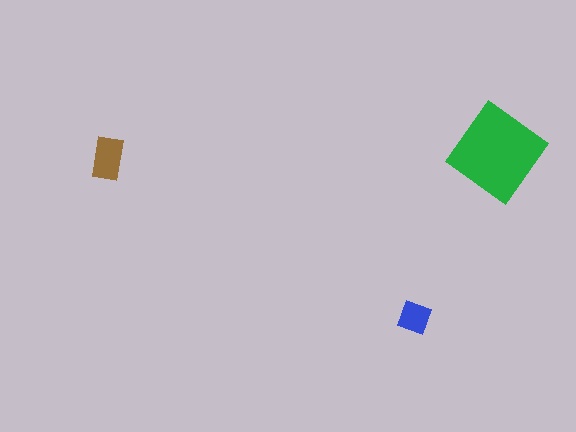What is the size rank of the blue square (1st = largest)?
3rd.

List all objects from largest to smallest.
The green diamond, the brown rectangle, the blue square.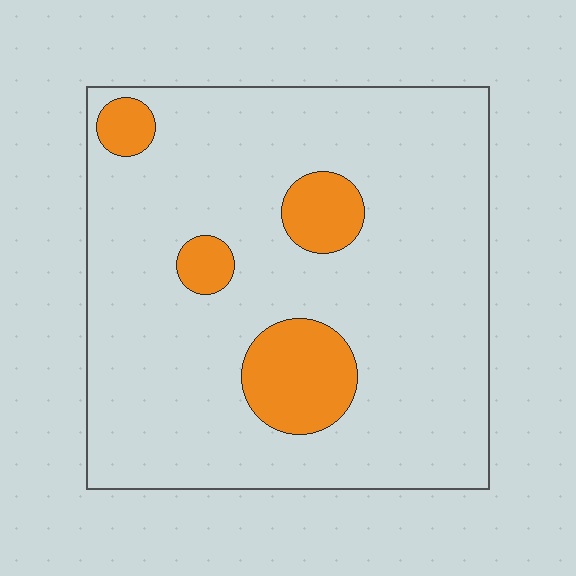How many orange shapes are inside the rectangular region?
4.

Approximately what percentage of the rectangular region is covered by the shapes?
Approximately 15%.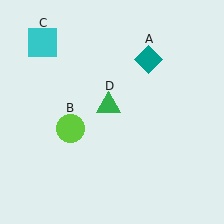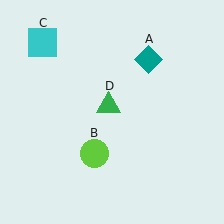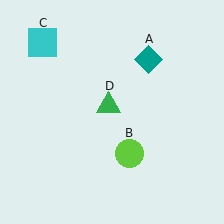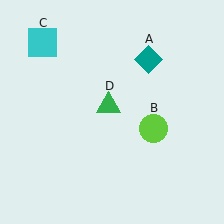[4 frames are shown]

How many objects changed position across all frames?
1 object changed position: lime circle (object B).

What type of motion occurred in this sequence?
The lime circle (object B) rotated counterclockwise around the center of the scene.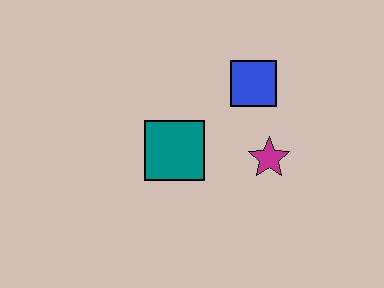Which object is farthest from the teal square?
The blue square is farthest from the teal square.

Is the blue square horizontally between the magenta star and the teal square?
Yes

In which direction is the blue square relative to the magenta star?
The blue square is above the magenta star.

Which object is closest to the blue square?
The magenta star is closest to the blue square.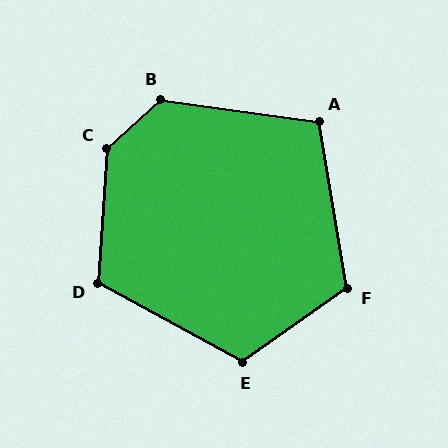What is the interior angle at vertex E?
Approximately 116 degrees (obtuse).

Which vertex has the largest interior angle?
C, at approximately 136 degrees.